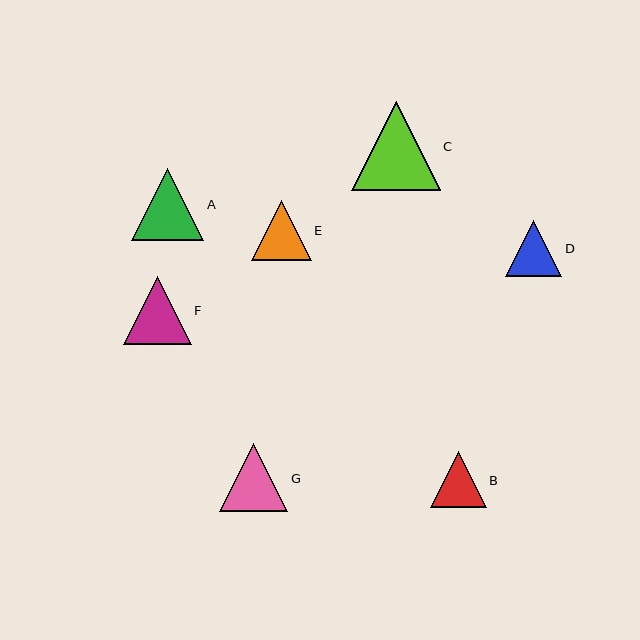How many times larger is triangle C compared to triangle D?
Triangle C is approximately 1.6 times the size of triangle D.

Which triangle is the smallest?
Triangle D is the smallest with a size of approximately 56 pixels.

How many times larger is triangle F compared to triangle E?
Triangle F is approximately 1.1 times the size of triangle E.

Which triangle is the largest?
Triangle C is the largest with a size of approximately 89 pixels.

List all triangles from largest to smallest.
From largest to smallest: C, A, G, F, E, B, D.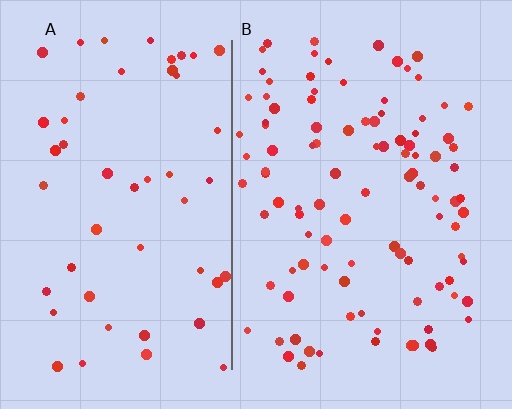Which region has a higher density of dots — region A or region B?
B (the right).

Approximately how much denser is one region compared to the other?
Approximately 2.0× — region B over region A.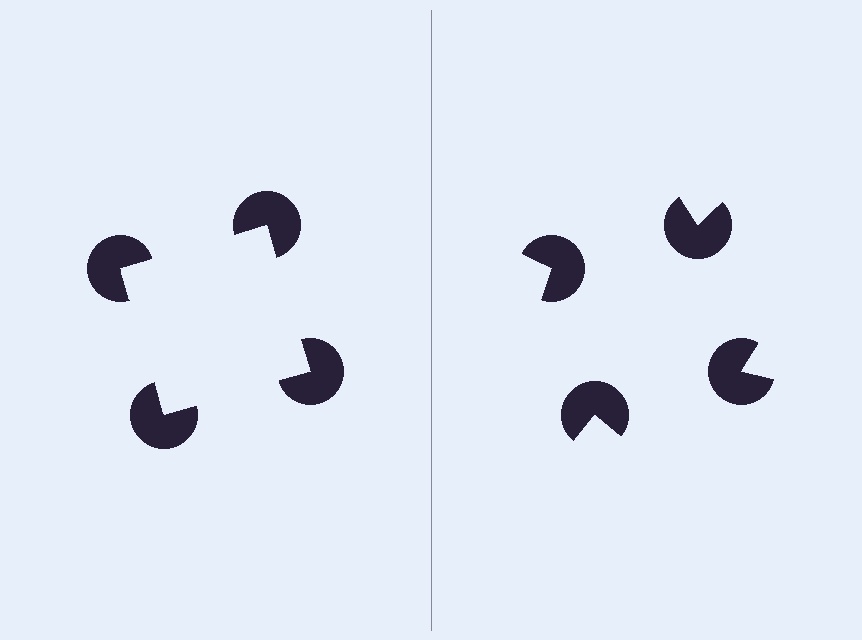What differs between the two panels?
The pac-man discs are positioned identically on both sides; only the wedge orientations differ. On the left they align to a square; on the right they are misaligned.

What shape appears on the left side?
An illusory square.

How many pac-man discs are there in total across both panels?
8 — 4 on each side.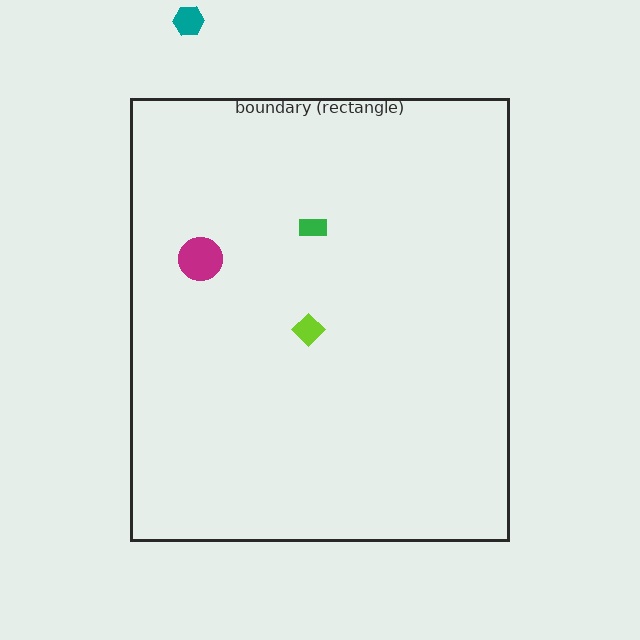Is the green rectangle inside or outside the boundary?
Inside.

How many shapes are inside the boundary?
3 inside, 1 outside.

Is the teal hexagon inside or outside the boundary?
Outside.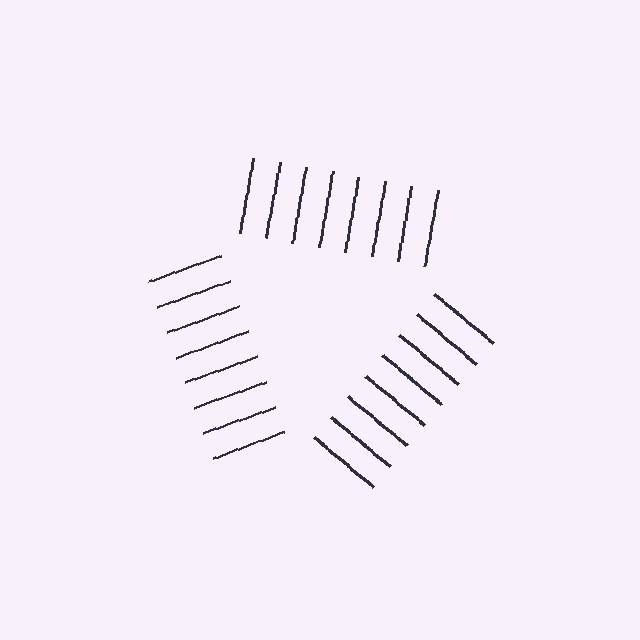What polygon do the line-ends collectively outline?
An illusory triangle — the line segments terminate on its edges but no continuous stroke is drawn.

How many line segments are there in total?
24 — 8 along each of the 3 edges.